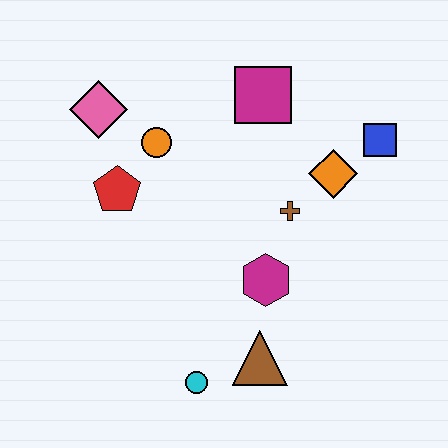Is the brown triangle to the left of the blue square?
Yes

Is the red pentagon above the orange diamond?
No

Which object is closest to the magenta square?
The orange diamond is closest to the magenta square.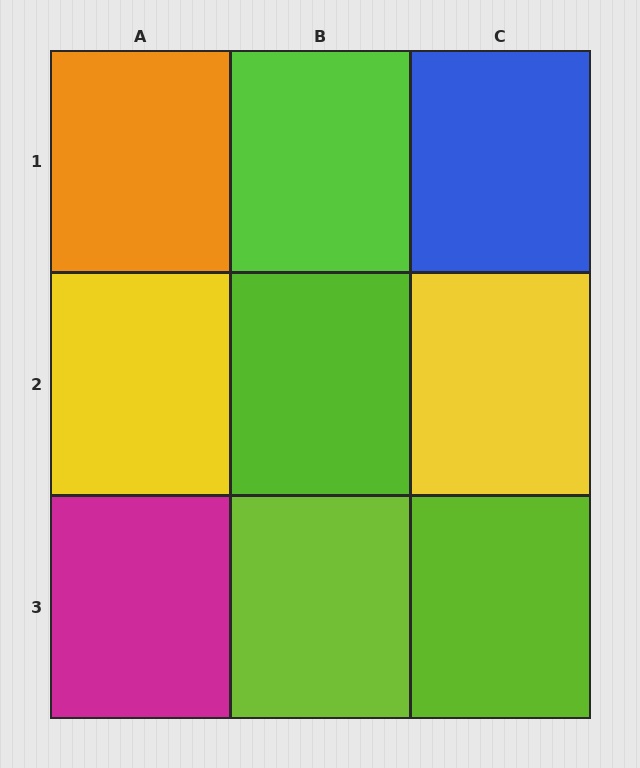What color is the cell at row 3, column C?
Lime.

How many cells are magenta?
1 cell is magenta.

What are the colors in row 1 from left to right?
Orange, lime, blue.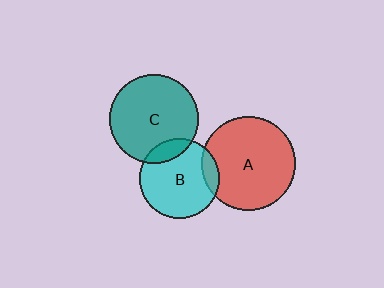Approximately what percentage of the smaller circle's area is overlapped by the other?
Approximately 10%.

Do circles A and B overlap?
Yes.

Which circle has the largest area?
Circle A (red).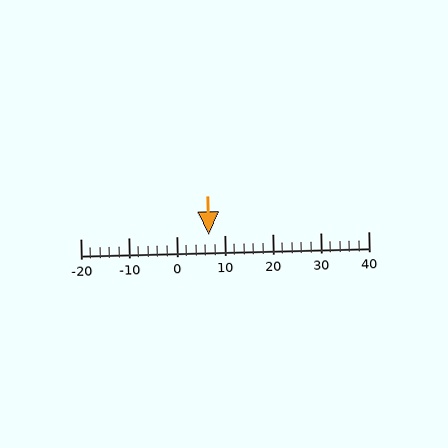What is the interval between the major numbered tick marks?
The major tick marks are spaced 10 units apart.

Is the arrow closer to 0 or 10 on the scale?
The arrow is closer to 10.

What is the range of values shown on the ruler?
The ruler shows values from -20 to 40.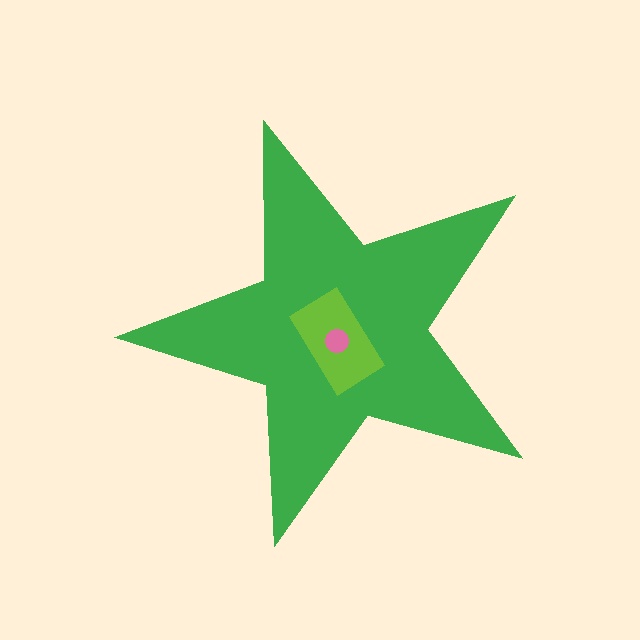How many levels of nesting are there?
3.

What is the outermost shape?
The green star.